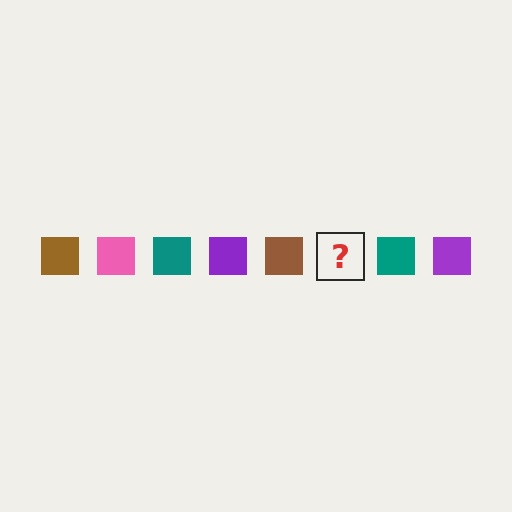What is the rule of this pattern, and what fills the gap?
The rule is that the pattern cycles through brown, pink, teal, purple squares. The gap should be filled with a pink square.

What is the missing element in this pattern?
The missing element is a pink square.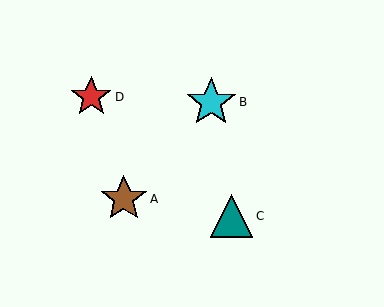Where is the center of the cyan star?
The center of the cyan star is at (211, 102).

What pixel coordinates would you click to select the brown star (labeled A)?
Click at (124, 199) to select the brown star A.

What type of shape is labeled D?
Shape D is a red star.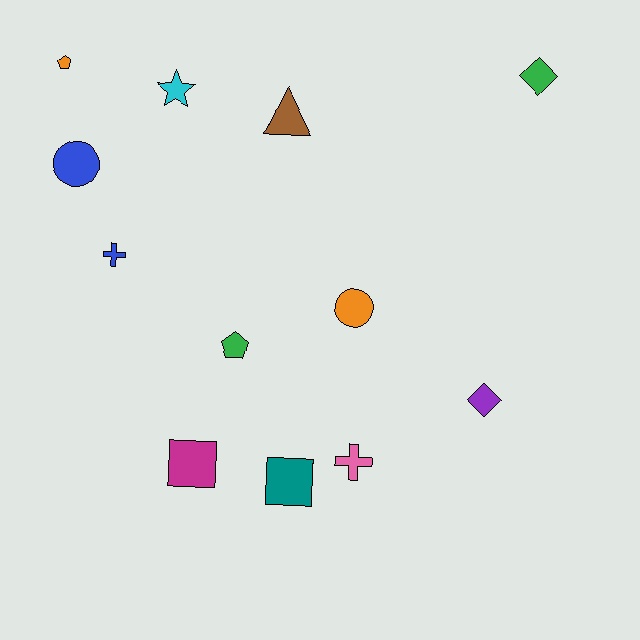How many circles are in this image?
There are 2 circles.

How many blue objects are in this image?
There are 2 blue objects.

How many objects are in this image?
There are 12 objects.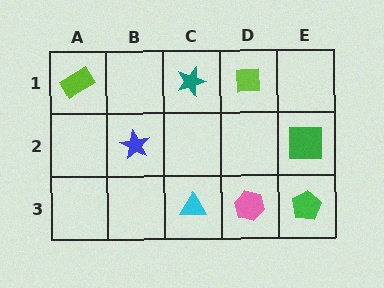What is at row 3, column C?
A cyan triangle.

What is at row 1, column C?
A teal star.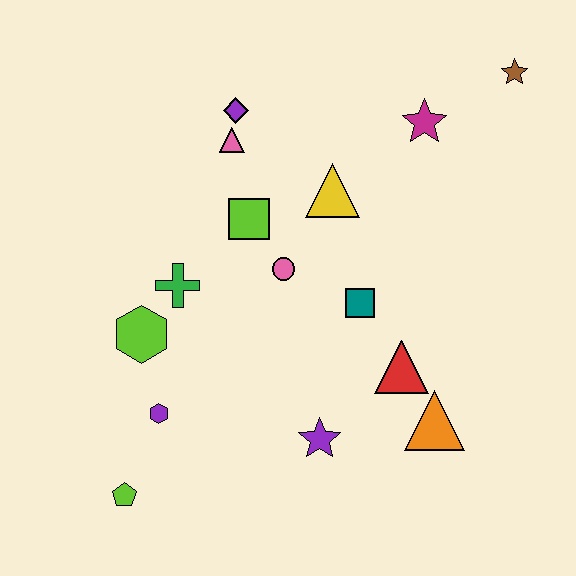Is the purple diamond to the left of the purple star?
Yes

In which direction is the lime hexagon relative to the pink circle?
The lime hexagon is to the left of the pink circle.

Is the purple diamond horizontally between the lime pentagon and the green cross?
No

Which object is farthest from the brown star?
The lime pentagon is farthest from the brown star.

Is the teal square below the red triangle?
No